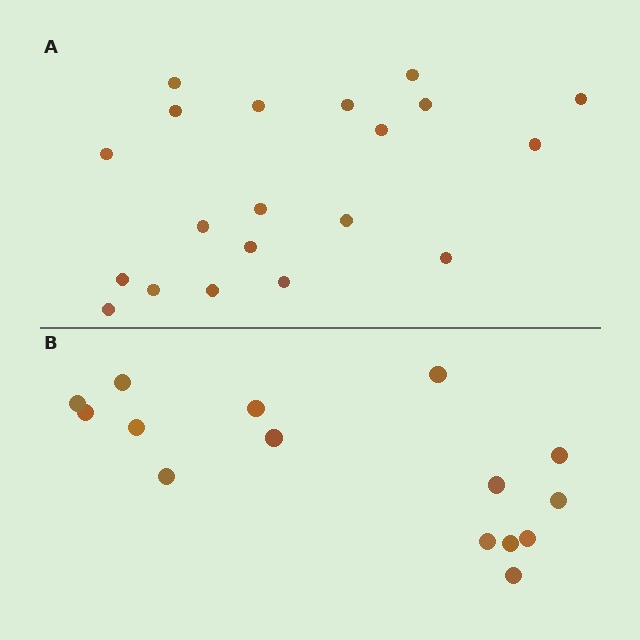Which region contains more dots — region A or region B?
Region A (the top region) has more dots.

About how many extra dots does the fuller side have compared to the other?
Region A has about 5 more dots than region B.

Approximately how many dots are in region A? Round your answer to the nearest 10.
About 20 dots.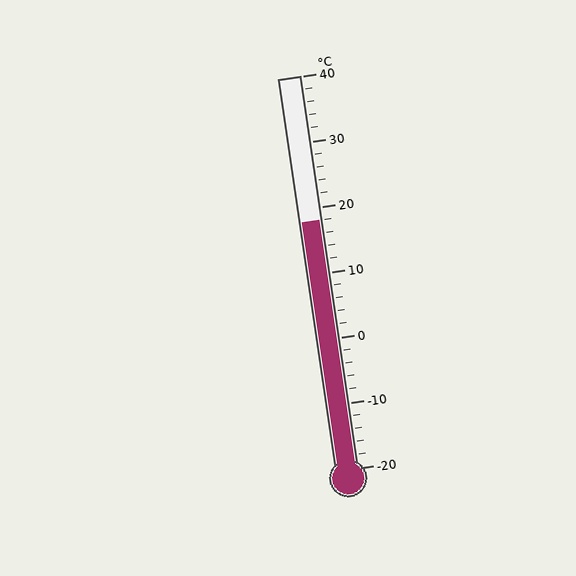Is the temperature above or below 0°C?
The temperature is above 0°C.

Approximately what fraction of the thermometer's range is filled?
The thermometer is filled to approximately 65% of its range.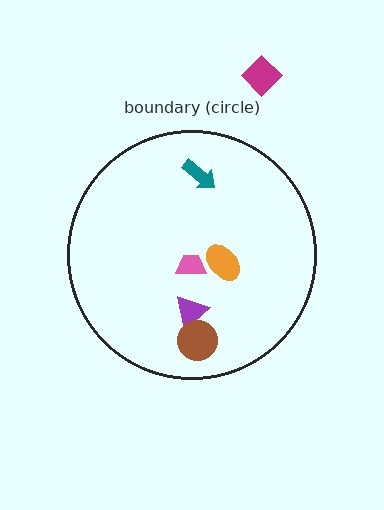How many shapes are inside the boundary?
5 inside, 1 outside.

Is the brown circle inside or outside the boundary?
Inside.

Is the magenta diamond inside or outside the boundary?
Outside.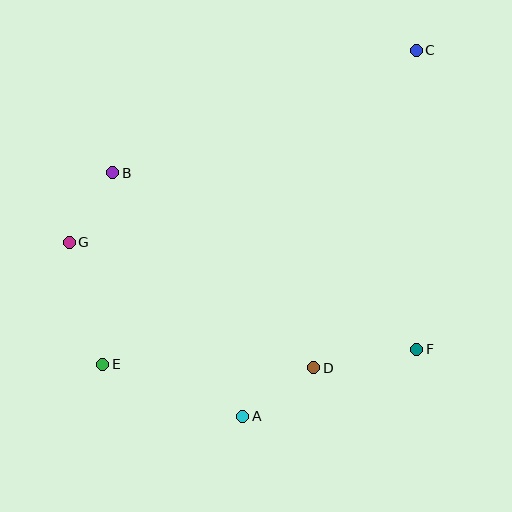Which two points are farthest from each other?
Points C and E are farthest from each other.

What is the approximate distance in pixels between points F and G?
The distance between F and G is approximately 364 pixels.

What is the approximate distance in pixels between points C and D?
The distance between C and D is approximately 333 pixels.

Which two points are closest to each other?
Points B and G are closest to each other.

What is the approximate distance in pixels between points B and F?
The distance between B and F is approximately 351 pixels.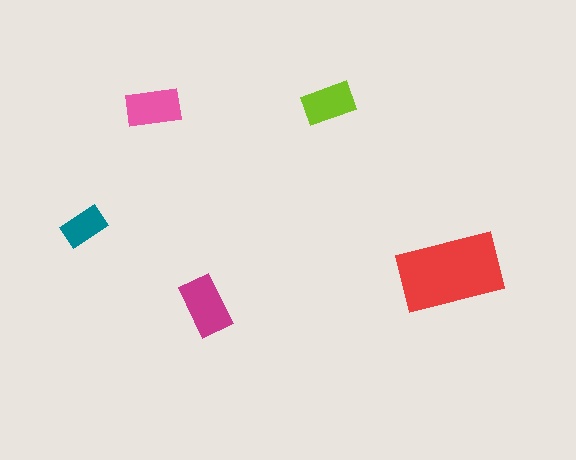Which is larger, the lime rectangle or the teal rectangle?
The lime one.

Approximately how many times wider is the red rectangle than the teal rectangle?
About 2.5 times wider.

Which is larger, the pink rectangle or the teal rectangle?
The pink one.